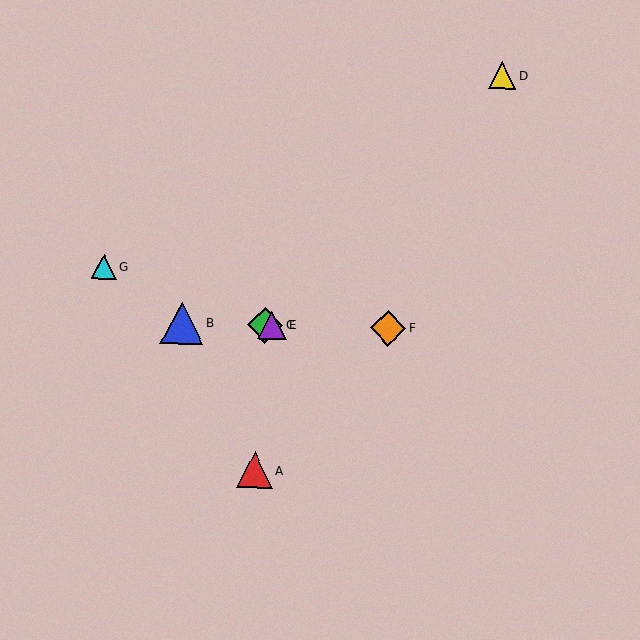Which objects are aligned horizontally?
Objects B, C, E, F are aligned horizontally.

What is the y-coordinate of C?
Object C is at y≈325.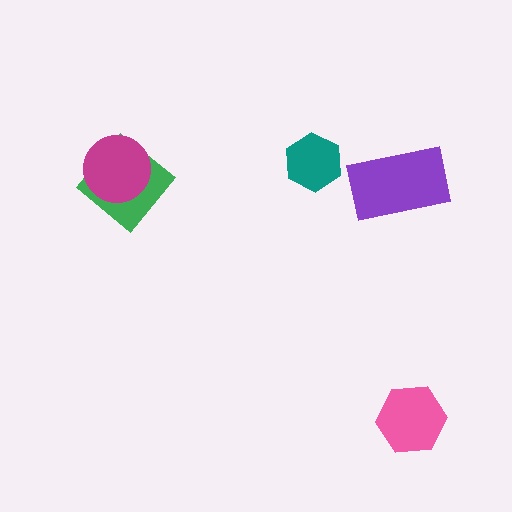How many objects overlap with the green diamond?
1 object overlaps with the green diamond.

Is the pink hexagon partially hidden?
No, no other shape covers it.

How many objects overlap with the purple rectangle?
0 objects overlap with the purple rectangle.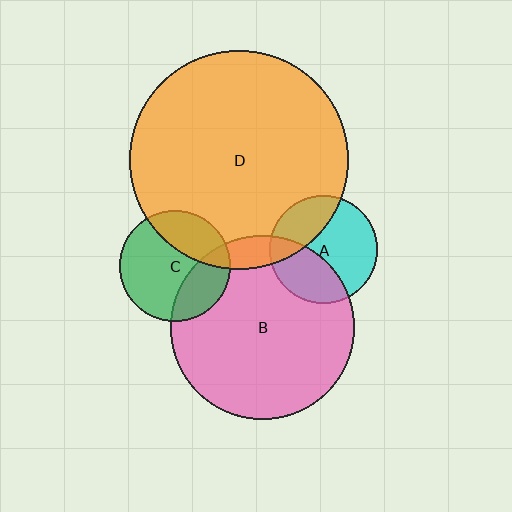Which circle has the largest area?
Circle D (orange).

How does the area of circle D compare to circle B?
Approximately 1.4 times.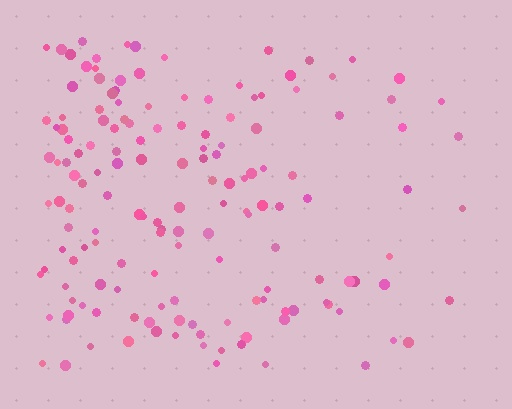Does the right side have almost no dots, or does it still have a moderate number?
Still a moderate number, just noticeably fewer than the left.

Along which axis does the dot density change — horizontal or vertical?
Horizontal.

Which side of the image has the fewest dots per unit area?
The right.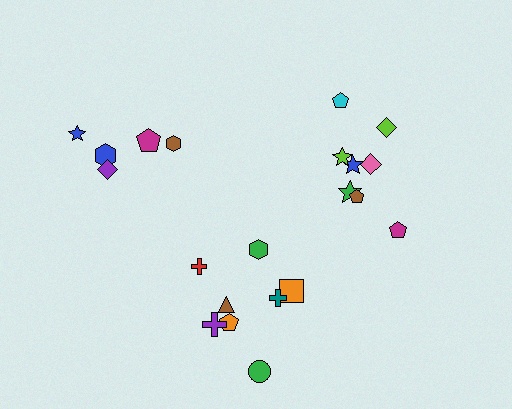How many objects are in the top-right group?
There are 8 objects.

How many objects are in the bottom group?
There are 8 objects.